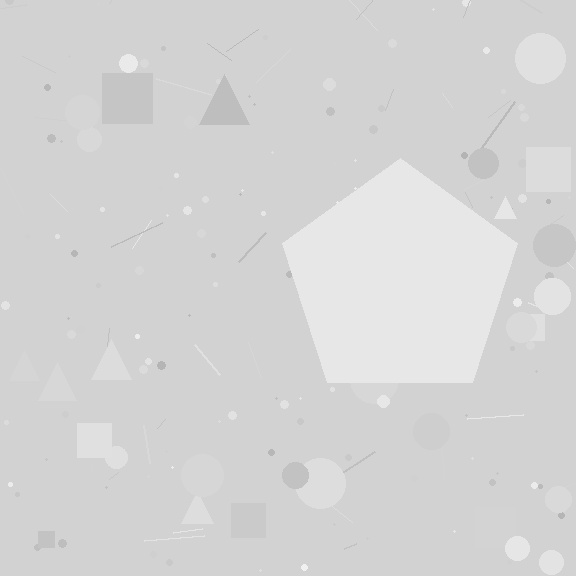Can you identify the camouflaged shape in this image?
The camouflaged shape is a pentagon.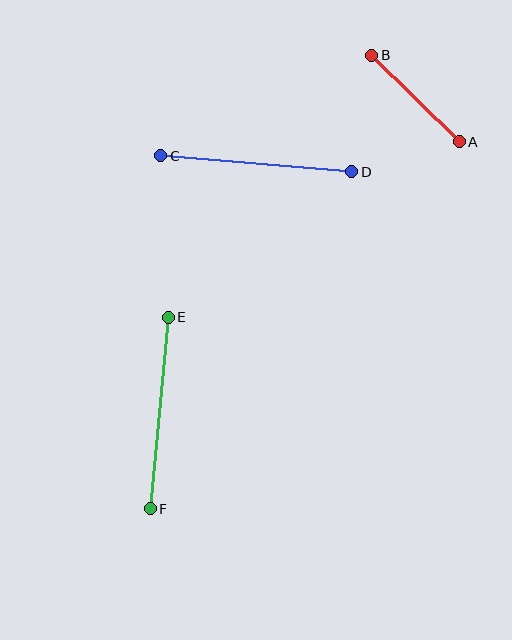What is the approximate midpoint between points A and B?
The midpoint is at approximately (416, 98) pixels.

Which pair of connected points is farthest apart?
Points E and F are farthest apart.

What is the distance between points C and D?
The distance is approximately 192 pixels.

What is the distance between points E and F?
The distance is approximately 192 pixels.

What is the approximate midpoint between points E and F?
The midpoint is at approximately (159, 413) pixels.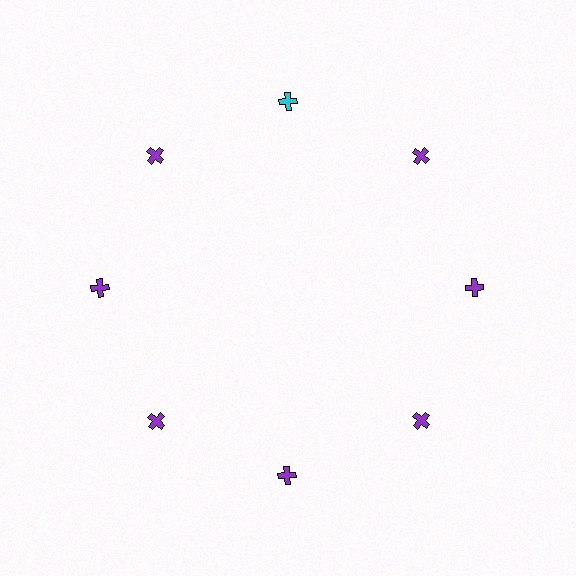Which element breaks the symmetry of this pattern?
The cyan cross at roughly the 12 o'clock position breaks the symmetry. All other shapes are purple crosses.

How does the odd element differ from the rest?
It has a different color: cyan instead of purple.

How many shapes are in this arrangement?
There are 8 shapes arranged in a ring pattern.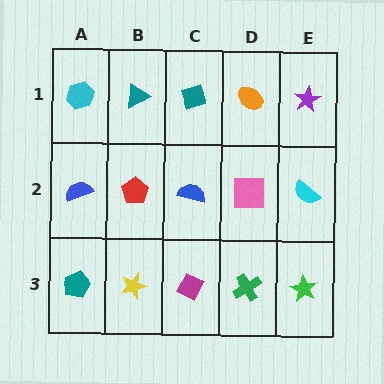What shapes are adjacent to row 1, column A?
A blue semicircle (row 2, column A), a teal triangle (row 1, column B).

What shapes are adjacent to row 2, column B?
A teal triangle (row 1, column B), a yellow star (row 3, column B), a blue semicircle (row 2, column A), a blue semicircle (row 2, column C).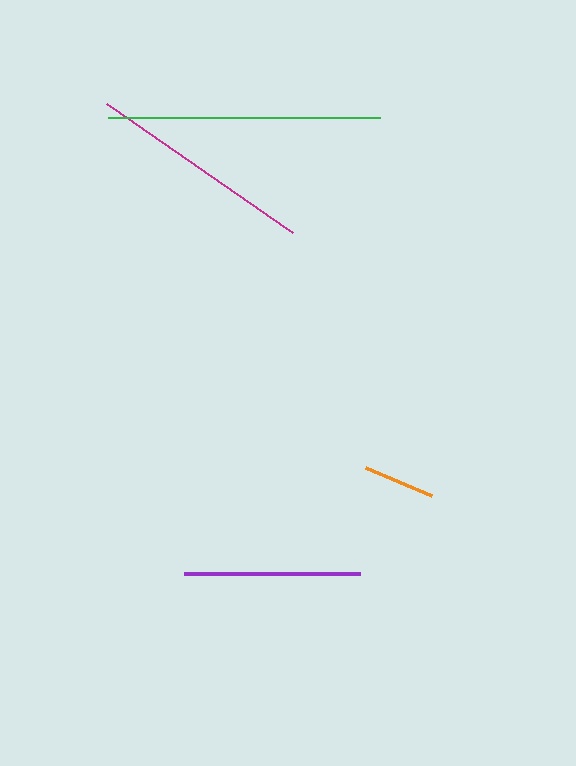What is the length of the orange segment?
The orange segment is approximately 72 pixels long.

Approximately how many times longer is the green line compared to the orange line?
The green line is approximately 3.8 times the length of the orange line.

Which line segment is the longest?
The green line is the longest at approximately 271 pixels.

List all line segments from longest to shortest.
From longest to shortest: green, magenta, purple, orange.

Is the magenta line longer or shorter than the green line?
The green line is longer than the magenta line.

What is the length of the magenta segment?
The magenta segment is approximately 226 pixels long.